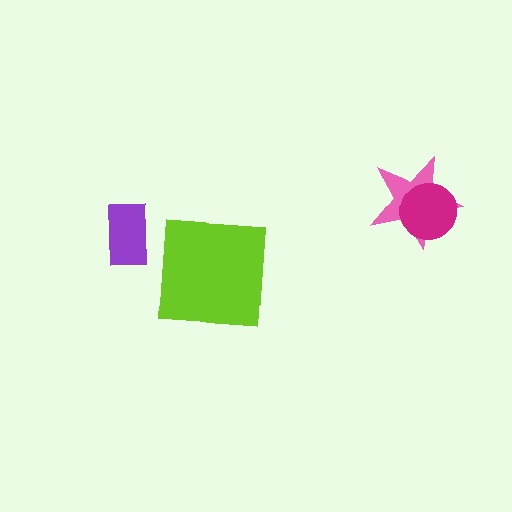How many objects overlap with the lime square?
0 objects overlap with the lime square.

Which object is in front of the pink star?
The magenta circle is in front of the pink star.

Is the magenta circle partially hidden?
No, no other shape covers it.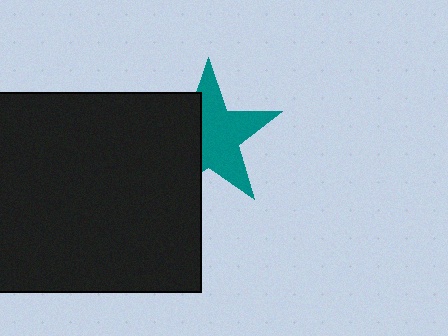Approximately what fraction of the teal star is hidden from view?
Roughly 40% of the teal star is hidden behind the black rectangle.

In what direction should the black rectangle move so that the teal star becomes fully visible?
The black rectangle should move left. That is the shortest direction to clear the overlap and leave the teal star fully visible.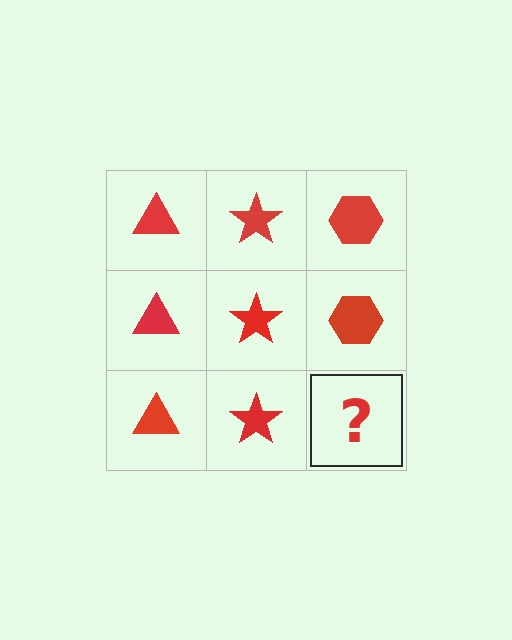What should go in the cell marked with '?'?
The missing cell should contain a red hexagon.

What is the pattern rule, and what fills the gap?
The rule is that each column has a consistent shape. The gap should be filled with a red hexagon.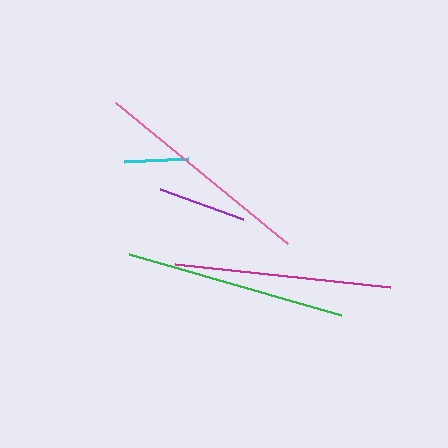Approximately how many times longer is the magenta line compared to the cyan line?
The magenta line is approximately 3.4 times the length of the cyan line.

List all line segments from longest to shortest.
From longest to shortest: pink, green, magenta, purple, cyan.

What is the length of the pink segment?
The pink segment is approximately 223 pixels long.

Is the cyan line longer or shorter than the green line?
The green line is longer than the cyan line.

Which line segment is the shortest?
The cyan line is the shortest at approximately 64 pixels.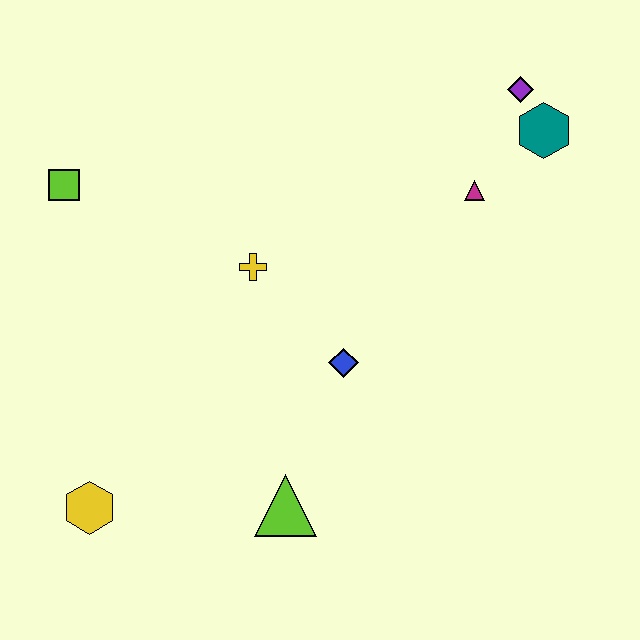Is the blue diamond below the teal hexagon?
Yes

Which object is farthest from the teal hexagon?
The yellow hexagon is farthest from the teal hexagon.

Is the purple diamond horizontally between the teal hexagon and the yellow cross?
Yes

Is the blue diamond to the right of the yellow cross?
Yes